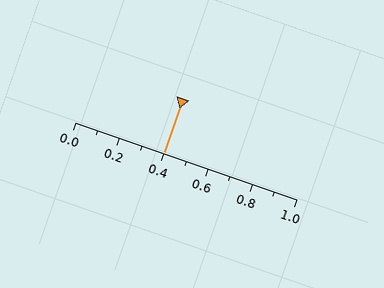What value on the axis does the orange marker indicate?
The marker indicates approximately 0.4.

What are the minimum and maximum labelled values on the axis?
The axis runs from 0.0 to 1.0.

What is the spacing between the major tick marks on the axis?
The major ticks are spaced 0.2 apart.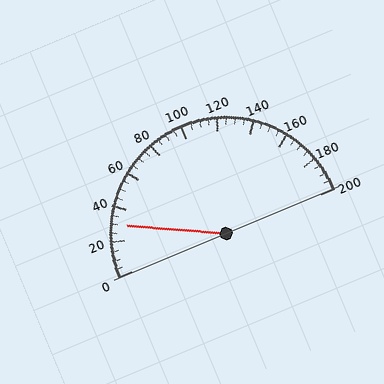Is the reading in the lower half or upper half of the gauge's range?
The reading is in the lower half of the range (0 to 200).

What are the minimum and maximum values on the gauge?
The gauge ranges from 0 to 200.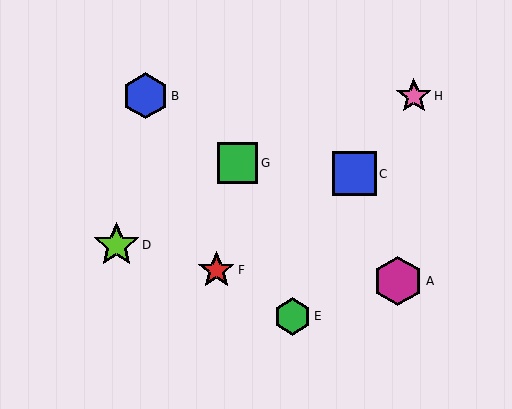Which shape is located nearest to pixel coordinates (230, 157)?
The green square (labeled G) at (238, 163) is nearest to that location.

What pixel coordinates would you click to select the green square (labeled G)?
Click at (238, 163) to select the green square G.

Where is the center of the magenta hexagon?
The center of the magenta hexagon is at (398, 281).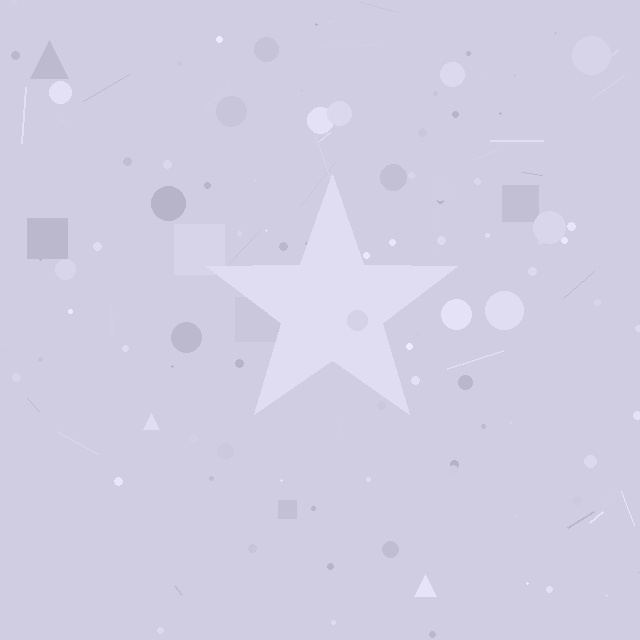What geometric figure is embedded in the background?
A star is embedded in the background.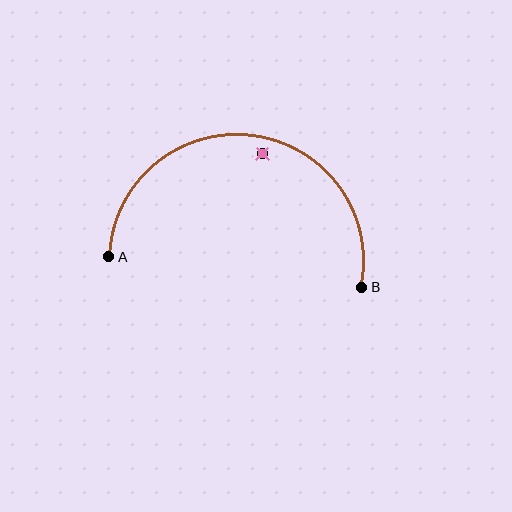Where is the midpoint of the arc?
The arc midpoint is the point on the curve farthest from the straight line joining A and B. It sits above that line.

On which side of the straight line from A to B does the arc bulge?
The arc bulges above the straight line connecting A and B.